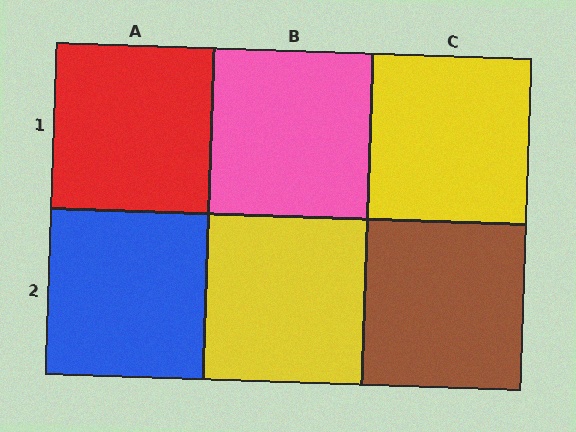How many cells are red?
1 cell is red.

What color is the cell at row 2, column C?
Brown.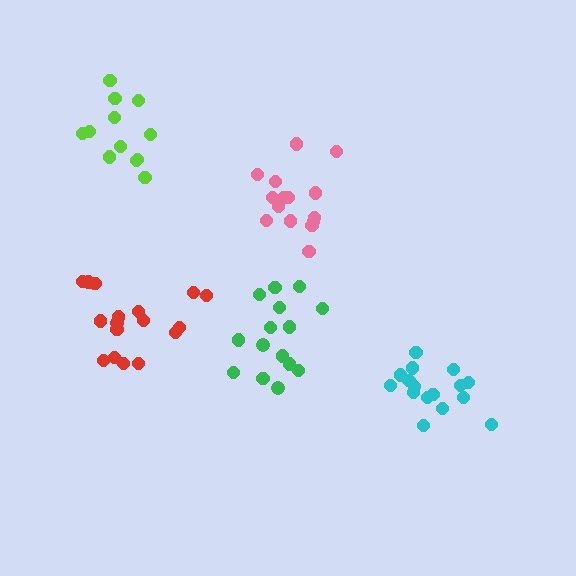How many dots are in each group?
Group 1: 15 dots, Group 2: 16 dots, Group 3: 12 dots, Group 4: 15 dots, Group 5: 17 dots (75 total).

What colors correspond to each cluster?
The clusters are colored: pink, cyan, lime, green, red.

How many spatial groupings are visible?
There are 5 spatial groupings.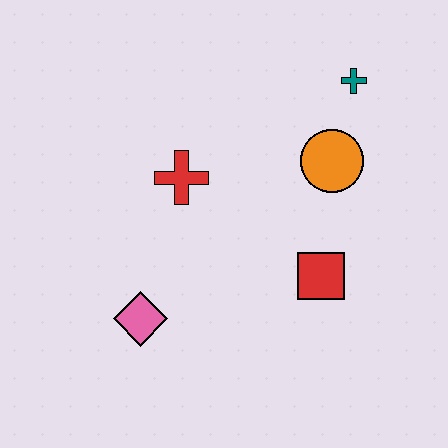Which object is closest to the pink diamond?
The red cross is closest to the pink diamond.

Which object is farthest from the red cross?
The teal cross is farthest from the red cross.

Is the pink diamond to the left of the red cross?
Yes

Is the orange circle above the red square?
Yes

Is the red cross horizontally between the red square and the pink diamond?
Yes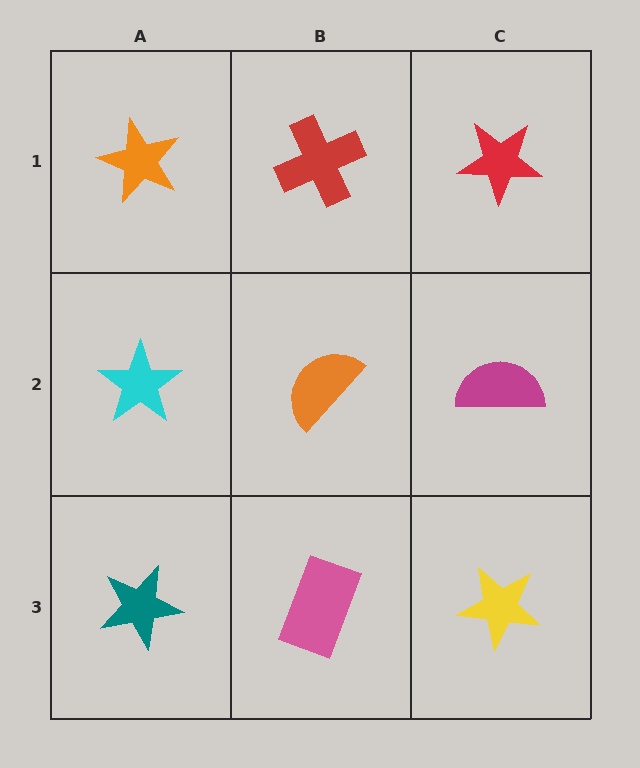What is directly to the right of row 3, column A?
A pink rectangle.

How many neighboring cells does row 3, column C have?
2.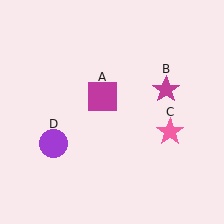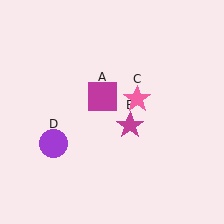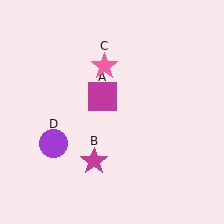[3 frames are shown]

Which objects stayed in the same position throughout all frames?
Magenta square (object A) and purple circle (object D) remained stationary.